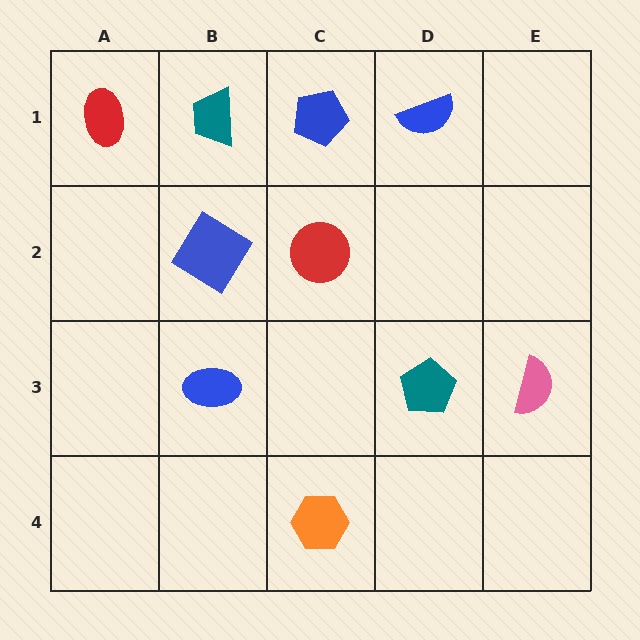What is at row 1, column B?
A teal trapezoid.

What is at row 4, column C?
An orange hexagon.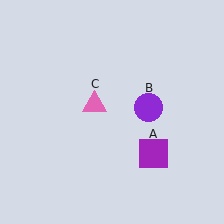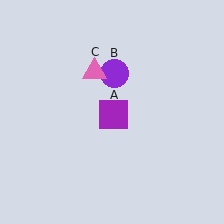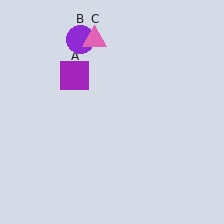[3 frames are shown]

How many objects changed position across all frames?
3 objects changed position: purple square (object A), purple circle (object B), pink triangle (object C).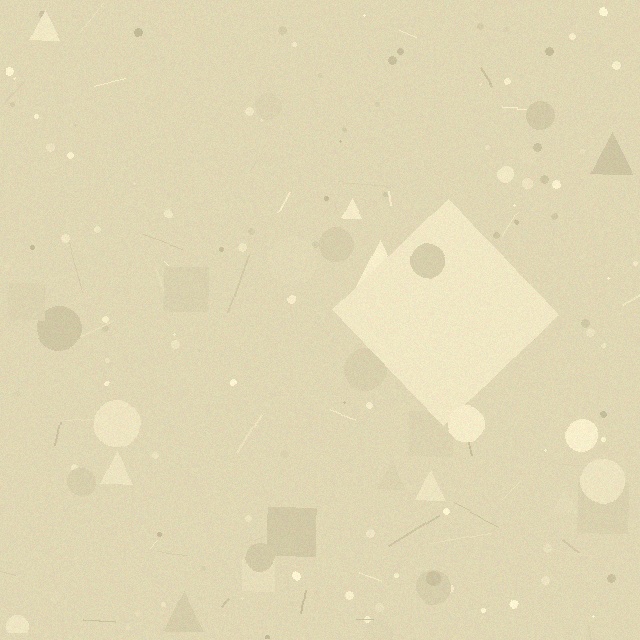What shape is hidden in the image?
A diamond is hidden in the image.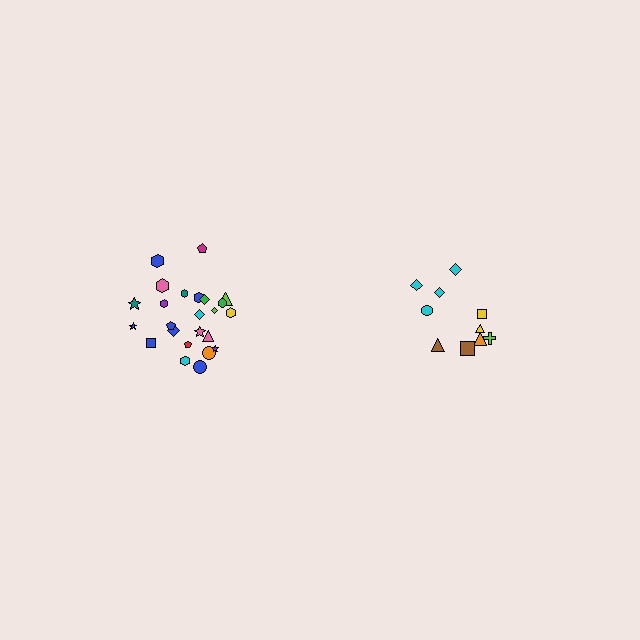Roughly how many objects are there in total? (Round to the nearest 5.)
Roughly 35 objects in total.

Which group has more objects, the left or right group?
The left group.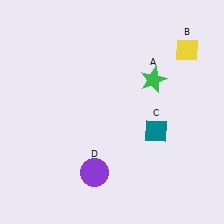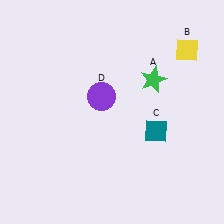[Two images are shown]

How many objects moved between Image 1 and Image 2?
1 object moved between the two images.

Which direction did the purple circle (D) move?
The purple circle (D) moved up.